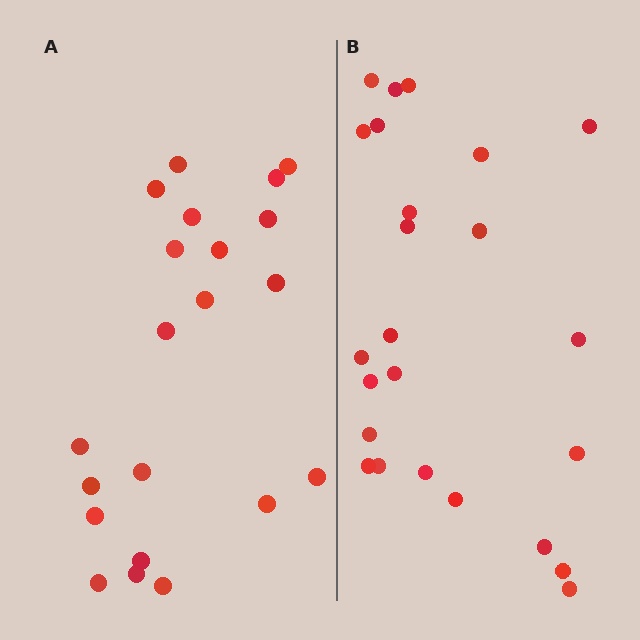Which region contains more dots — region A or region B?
Region B (the right region) has more dots.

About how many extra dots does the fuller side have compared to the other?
Region B has just a few more — roughly 2 or 3 more dots than region A.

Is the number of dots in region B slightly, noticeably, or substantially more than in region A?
Region B has only slightly more — the two regions are fairly close. The ratio is roughly 1.1 to 1.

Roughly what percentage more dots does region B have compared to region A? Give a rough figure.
About 15% more.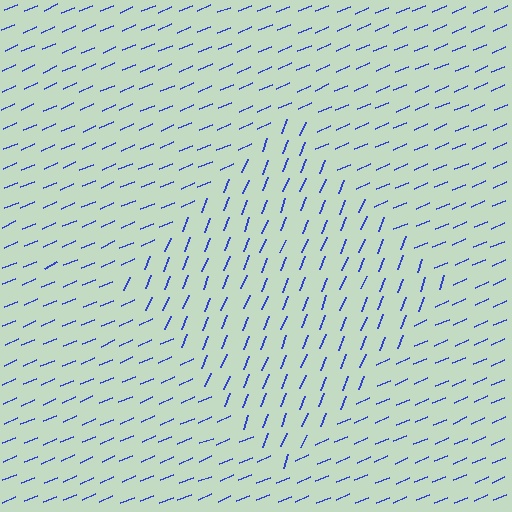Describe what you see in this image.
The image is filled with small blue line segments. A diamond region in the image has lines oriented differently from the surrounding lines, creating a visible texture boundary.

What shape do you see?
I see a diamond.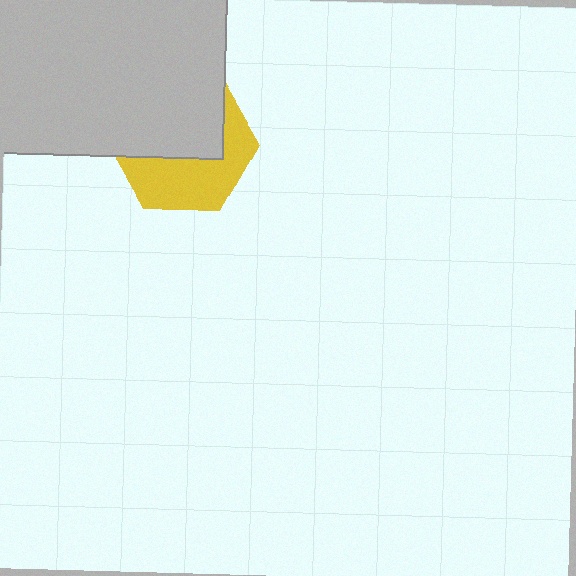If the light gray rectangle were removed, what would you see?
You would see the complete yellow hexagon.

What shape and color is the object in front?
The object in front is a light gray rectangle.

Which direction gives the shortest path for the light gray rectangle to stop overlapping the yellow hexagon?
Moving up gives the shortest separation.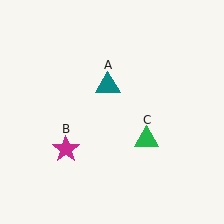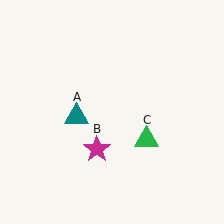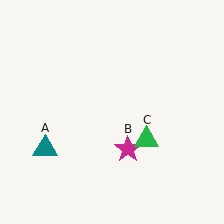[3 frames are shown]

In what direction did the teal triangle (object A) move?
The teal triangle (object A) moved down and to the left.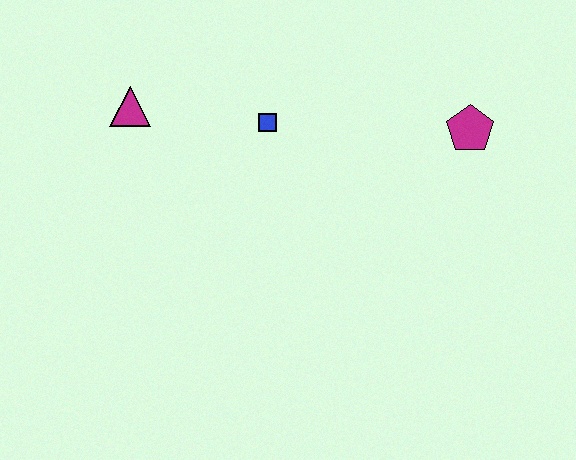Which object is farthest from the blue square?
The magenta pentagon is farthest from the blue square.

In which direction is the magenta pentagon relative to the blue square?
The magenta pentagon is to the right of the blue square.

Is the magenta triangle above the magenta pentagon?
Yes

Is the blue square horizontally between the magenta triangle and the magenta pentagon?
Yes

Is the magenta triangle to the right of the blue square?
No